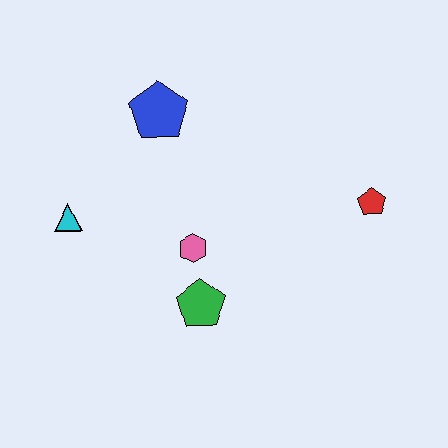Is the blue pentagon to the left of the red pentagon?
Yes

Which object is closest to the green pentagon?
The pink hexagon is closest to the green pentagon.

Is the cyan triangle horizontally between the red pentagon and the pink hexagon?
No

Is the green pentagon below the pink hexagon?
Yes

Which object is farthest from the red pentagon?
The cyan triangle is farthest from the red pentagon.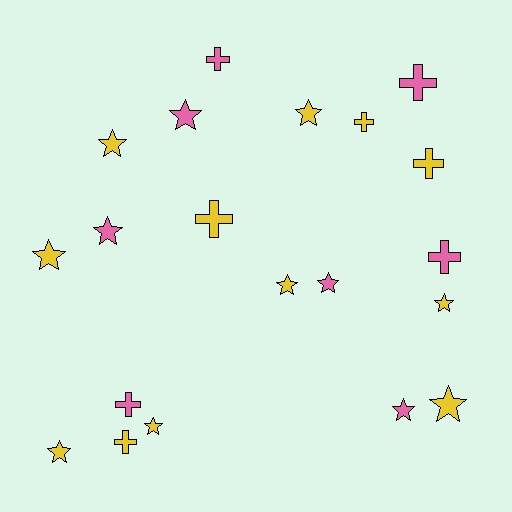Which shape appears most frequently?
Star, with 12 objects.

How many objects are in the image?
There are 20 objects.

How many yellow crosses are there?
There are 4 yellow crosses.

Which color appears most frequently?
Yellow, with 12 objects.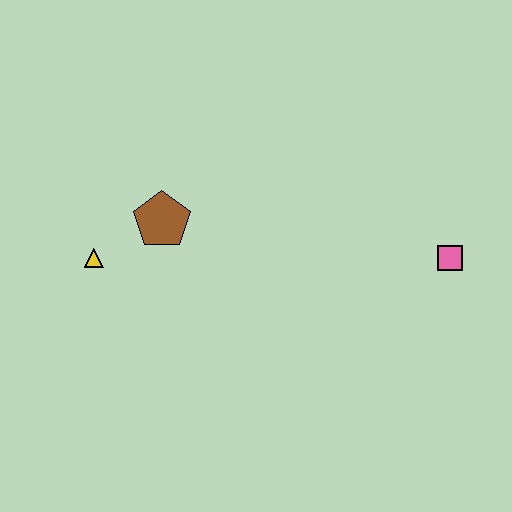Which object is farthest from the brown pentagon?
The pink square is farthest from the brown pentagon.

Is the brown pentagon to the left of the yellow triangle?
No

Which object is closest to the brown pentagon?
The yellow triangle is closest to the brown pentagon.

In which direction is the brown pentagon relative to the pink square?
The brown pentagon is to the left of the pink square.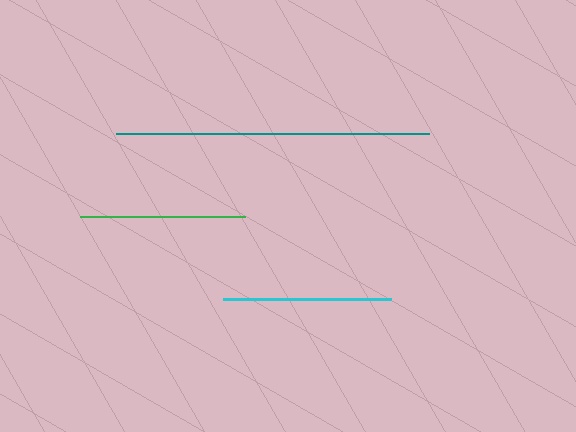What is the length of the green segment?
The green segment is approximately 166 pixels long.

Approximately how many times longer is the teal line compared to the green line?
The teal line is approximately 1.9 times the length of the green line.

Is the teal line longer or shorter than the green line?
The teal line is longer than the green line.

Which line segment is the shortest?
The green line is the shortest at approximately 166 pixels.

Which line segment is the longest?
The teal line is the longest at approximately 313 pixels.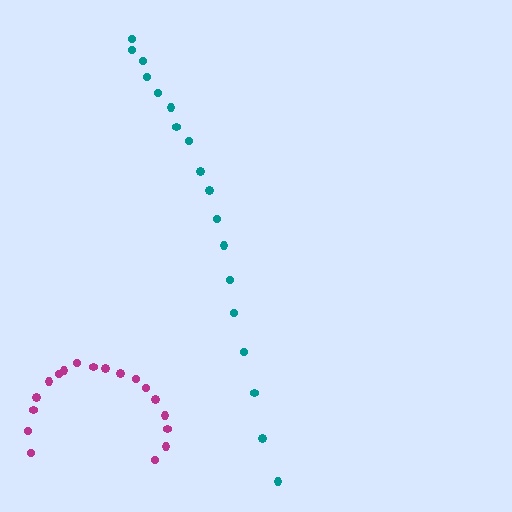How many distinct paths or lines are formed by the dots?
There are 2 distinct paths.